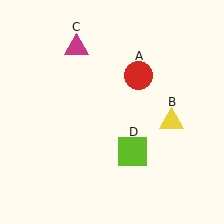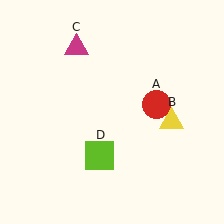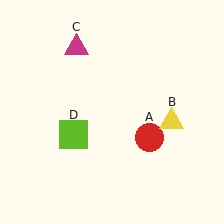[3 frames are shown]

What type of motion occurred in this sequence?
The red circle (object A), lime square (object D) rotated clockwise around the center of the scene.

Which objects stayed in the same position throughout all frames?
Yellow triangle (object B) and magenta triangle (object C) remained stationary.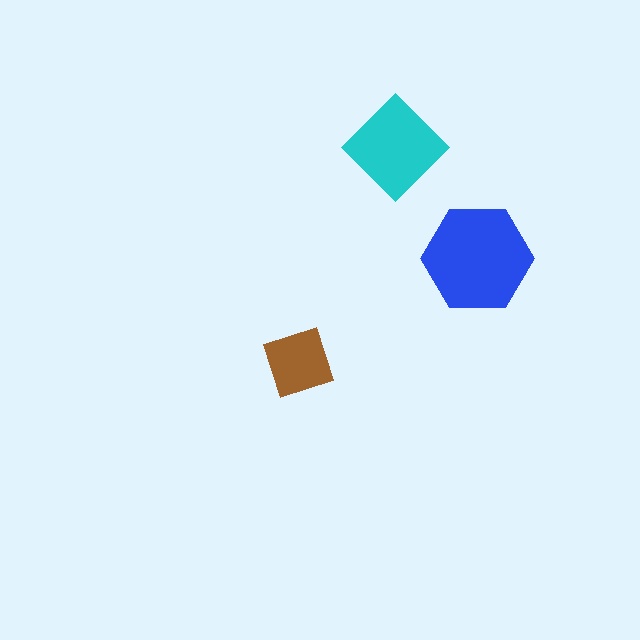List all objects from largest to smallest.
The blue hexagon, the cyan diamond, the brown square.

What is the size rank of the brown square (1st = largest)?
3rd.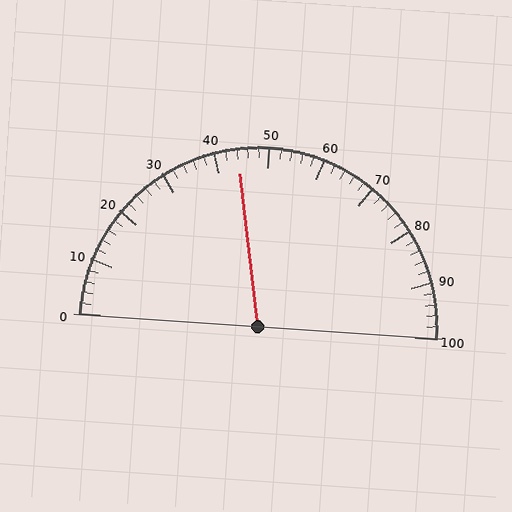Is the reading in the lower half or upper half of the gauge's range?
The reading is in the lower half of the range (0 to 100).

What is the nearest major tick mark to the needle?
The nearest major tick mark is 40.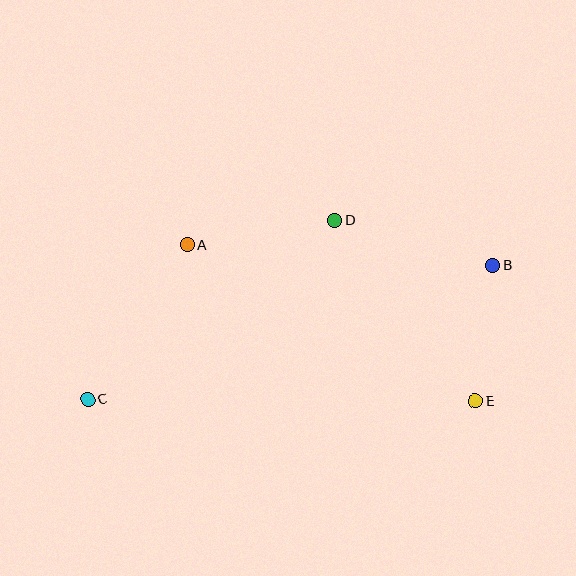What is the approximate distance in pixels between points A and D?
The distance between A and D is approximately 149 pixels.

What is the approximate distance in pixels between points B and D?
The distance between B and D is approximately 164 pixels.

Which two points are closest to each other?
Points B and E are closest to each other.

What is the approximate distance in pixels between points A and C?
The distance between A and C is approximately 184 pixels.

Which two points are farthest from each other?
Points B and C are farthest from each other.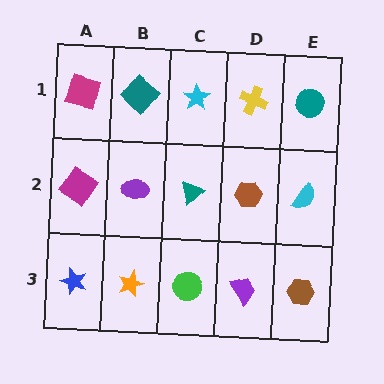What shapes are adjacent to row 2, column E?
A teal circle (row 1, column E), a brown hexagon (row 3, column E), a brown hexagon (row 2, column D).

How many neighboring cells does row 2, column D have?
4.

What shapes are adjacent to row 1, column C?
A teal triangle (row 2, column C), a teal diamond (row 1, column B), a yellow cross (row 1, column D).